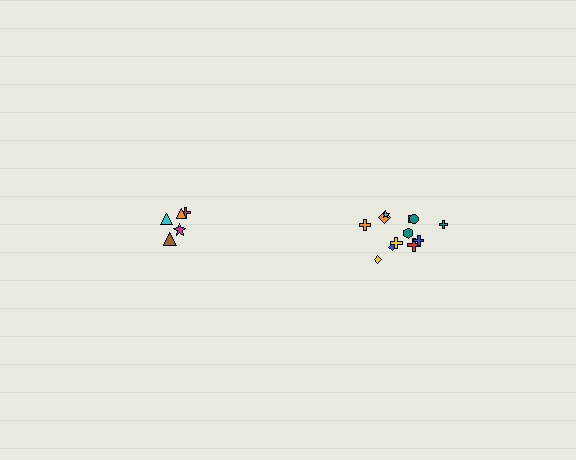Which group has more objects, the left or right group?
The right group.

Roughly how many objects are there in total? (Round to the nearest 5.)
Roughly 15 objects in total.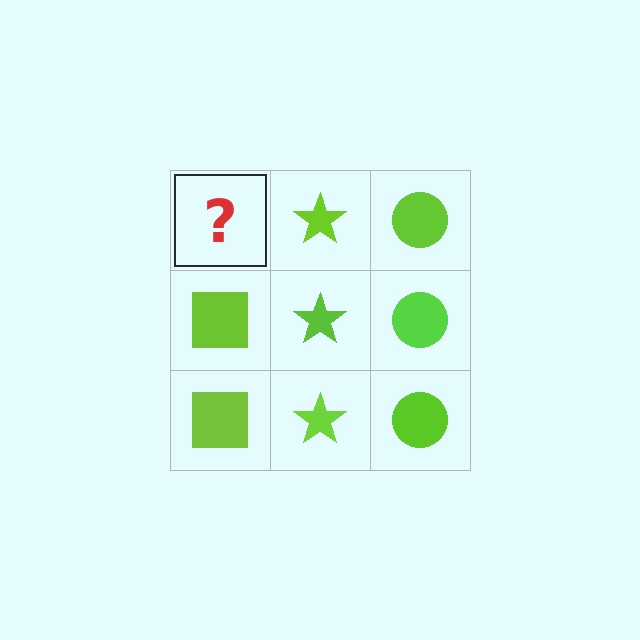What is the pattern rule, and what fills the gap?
The rule is that each column has a consistent shape. The gap should be filled with a lime square.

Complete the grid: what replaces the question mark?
The question mark should be replaced with a lime square.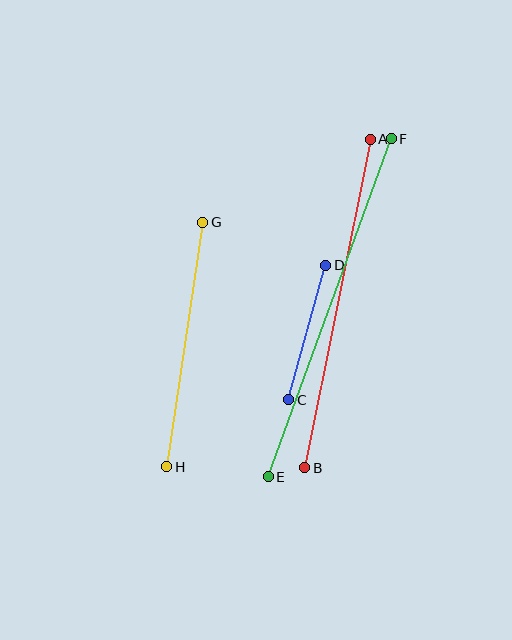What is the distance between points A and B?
The distance is approximately 335 pixels.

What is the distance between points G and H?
The distance is approximately 247 pixels.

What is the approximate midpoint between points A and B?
The midpoint is at approximately (337, 304) pixels.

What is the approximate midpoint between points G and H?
The midpoint is at approximately (185, 344) pixels.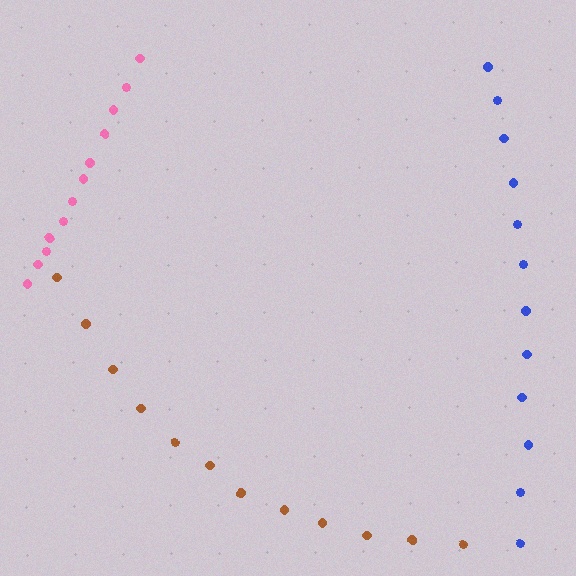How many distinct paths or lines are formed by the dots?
There are 3 distinct paths.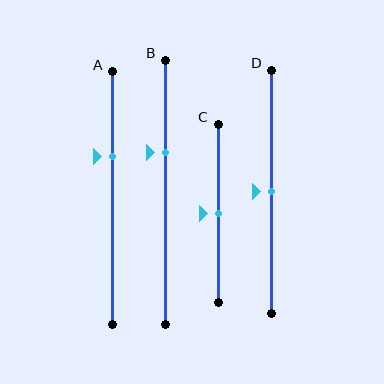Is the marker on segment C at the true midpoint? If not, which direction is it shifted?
Yes, the marker on segment C is at the true midpoint.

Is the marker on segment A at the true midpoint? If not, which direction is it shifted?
No, the marker on segment A is shifted upward by about 16% of the segment length.